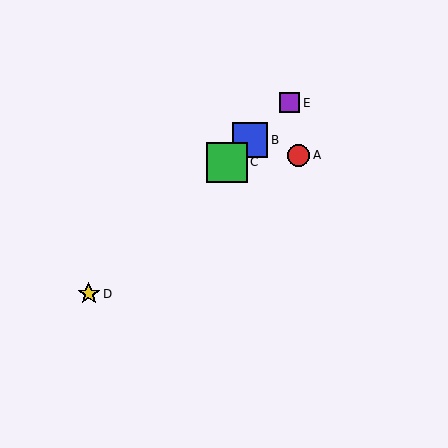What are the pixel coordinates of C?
Object C is at (227, 162).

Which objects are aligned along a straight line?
Objects B, C, D, E are aligned along a straight line.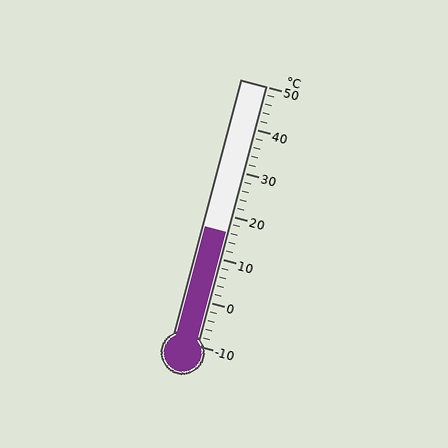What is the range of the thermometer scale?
The thermometer scale ranges from -10°C to 50°C.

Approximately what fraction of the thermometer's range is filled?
The thermometer is filled to approximately 45% of its range.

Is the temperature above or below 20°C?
The temperature is below 20°C.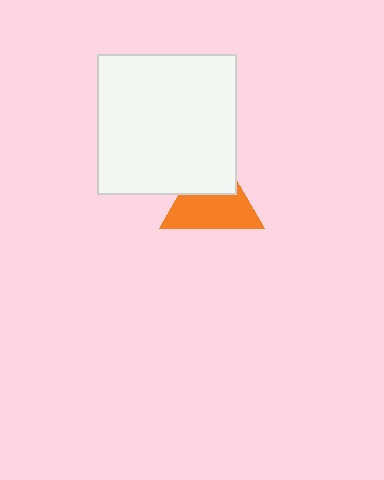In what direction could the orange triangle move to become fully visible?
The orange triangle could move down. That would shift it out from behind the white square entirely.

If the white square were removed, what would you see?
You would see the complete orange triangle.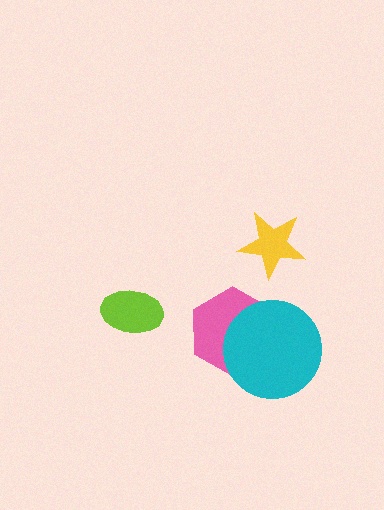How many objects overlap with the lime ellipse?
0 objects overlap with the lime ellipse.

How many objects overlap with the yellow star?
0 objects overlap with the yellow star.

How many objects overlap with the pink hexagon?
1 object overlaps with the pink hexagon.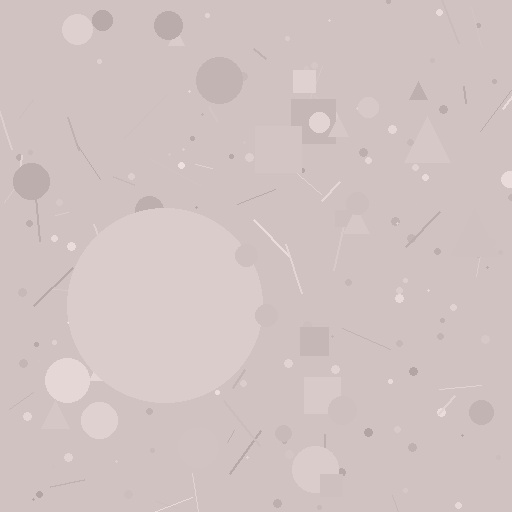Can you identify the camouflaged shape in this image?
The camouflaged shape is a circle.